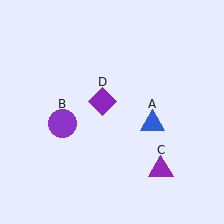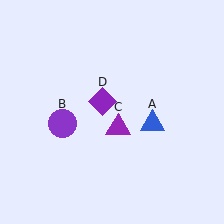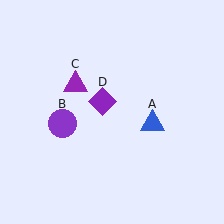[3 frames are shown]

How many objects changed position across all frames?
1 object changed position: purple triangle (object C).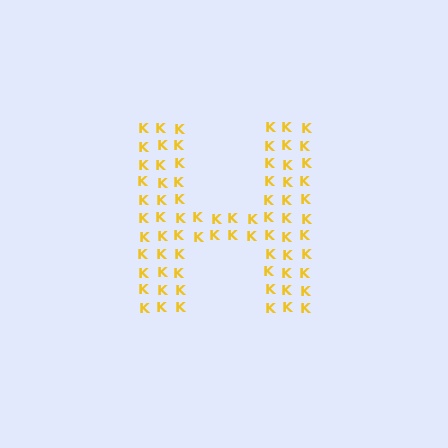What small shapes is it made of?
It is made of small letter K's.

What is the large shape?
The large shape is the letter H.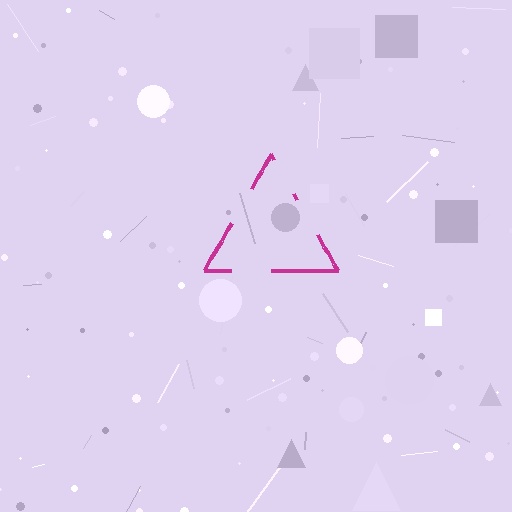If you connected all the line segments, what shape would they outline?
They would outline a triangle.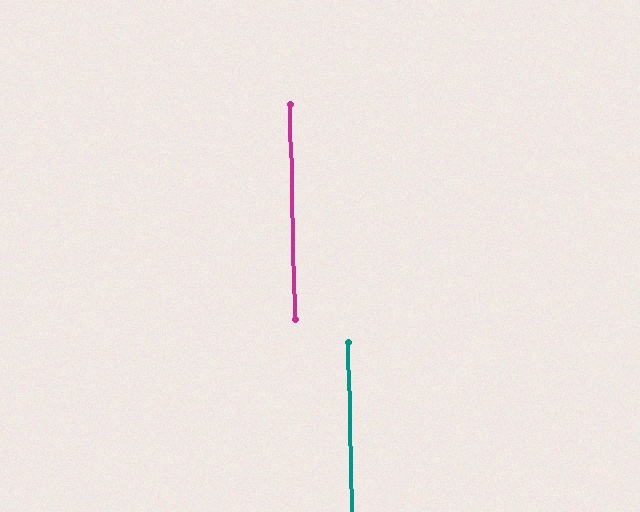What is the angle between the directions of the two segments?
Approximately 0 degrees.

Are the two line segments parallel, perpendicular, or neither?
Parallel — their directions differ by only 0.0°.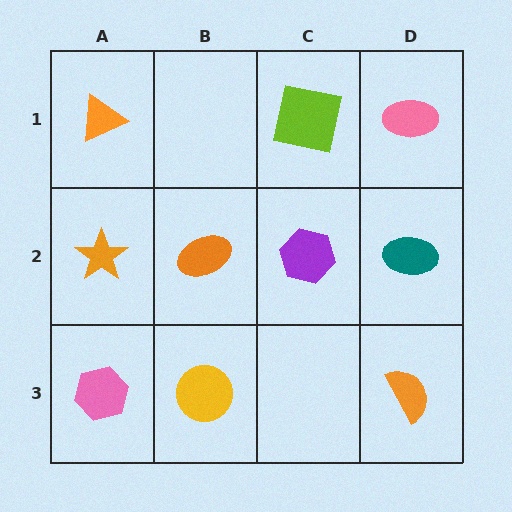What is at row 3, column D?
An orange semicircle.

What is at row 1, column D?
A pink ellipse.